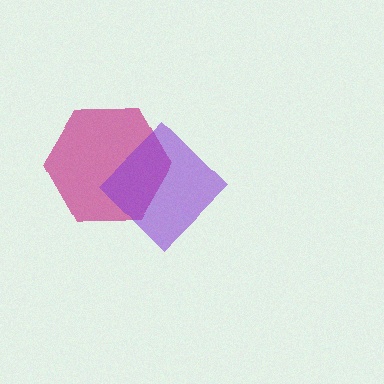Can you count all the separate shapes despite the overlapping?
Yes, there are 2 separate shapes.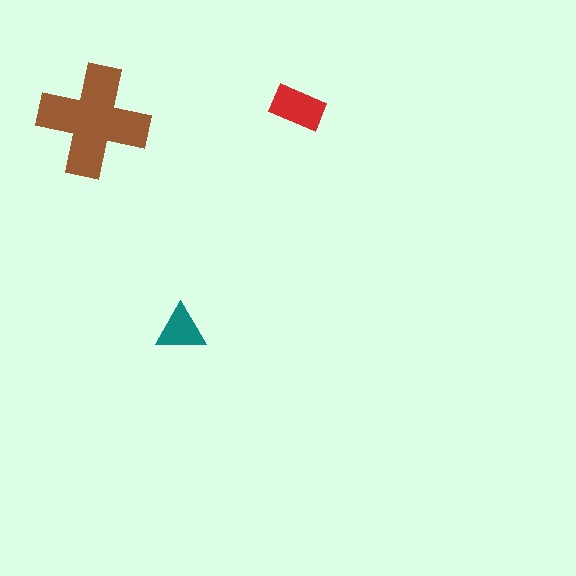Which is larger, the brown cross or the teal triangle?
The brown cross.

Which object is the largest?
The brown cross.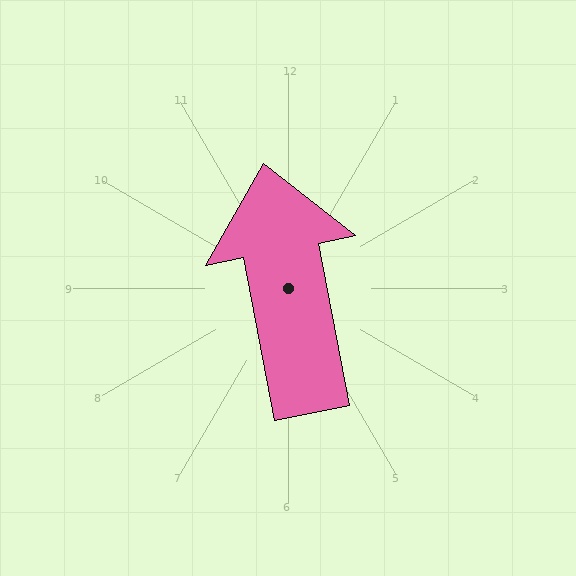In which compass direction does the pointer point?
North.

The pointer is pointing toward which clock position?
Roughly 12 o'clock.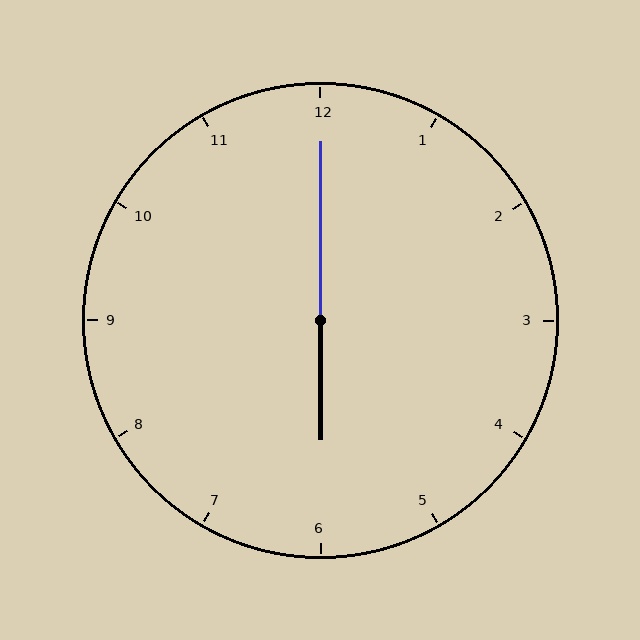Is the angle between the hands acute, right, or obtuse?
It is obtuse.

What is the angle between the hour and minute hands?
Approximately 180 degrees.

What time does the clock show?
6:00.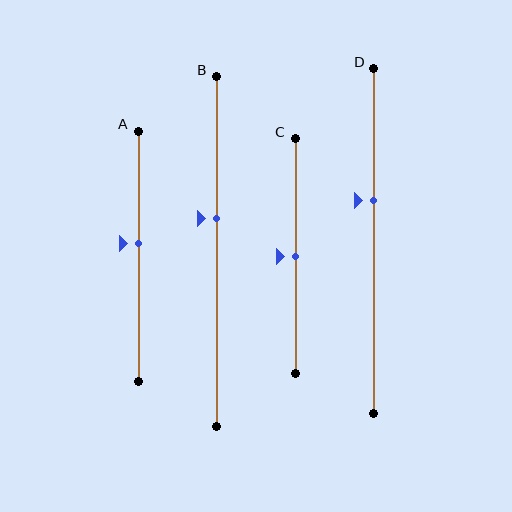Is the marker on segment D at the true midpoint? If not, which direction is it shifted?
No, the marker on segment D is shifted upward by about 12% of the segment length.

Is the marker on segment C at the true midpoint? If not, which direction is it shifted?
Yes, the marker on segment C is at the true midpoint.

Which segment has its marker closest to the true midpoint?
Segment C has its marker closest to the true midpoint.